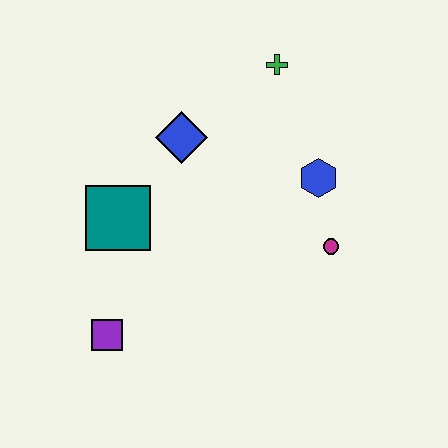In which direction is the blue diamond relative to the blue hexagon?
The blue diamond is to the left of the blue hexagon.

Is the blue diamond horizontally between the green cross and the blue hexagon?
No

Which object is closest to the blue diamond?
The teal square is closest to the blue diamond.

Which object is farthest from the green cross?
The purple square is farthest from the green cross.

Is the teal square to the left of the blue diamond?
Yes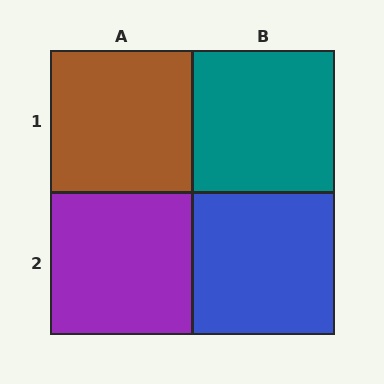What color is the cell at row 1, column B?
Teal.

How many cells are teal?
1 cell is teal.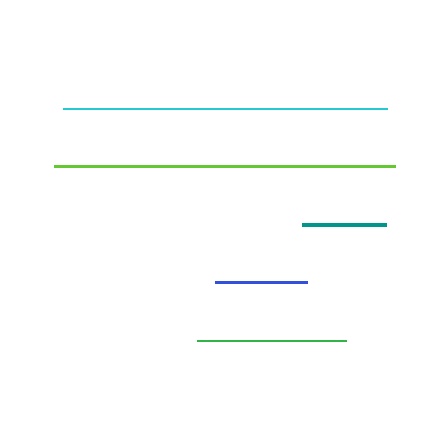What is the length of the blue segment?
The blue segment is approximately 92 pixels long.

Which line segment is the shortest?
The teal line is the shortest at approximately 84 pixels.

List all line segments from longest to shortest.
From longest to shortest: lime, cyan, green, blue, teal.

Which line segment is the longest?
The lime line is the longest at approximately 341 pixels.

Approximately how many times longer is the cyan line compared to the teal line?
The cyan line is approximately 3.8 times the length of the teal line.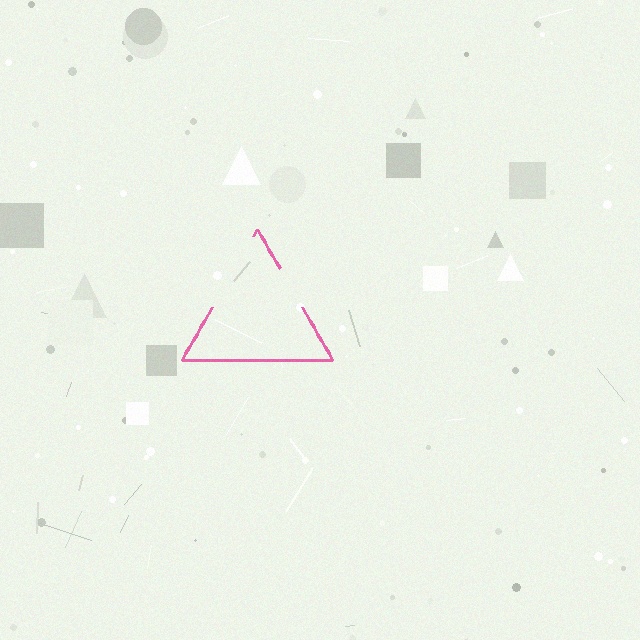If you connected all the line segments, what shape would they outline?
They would outline a triangle.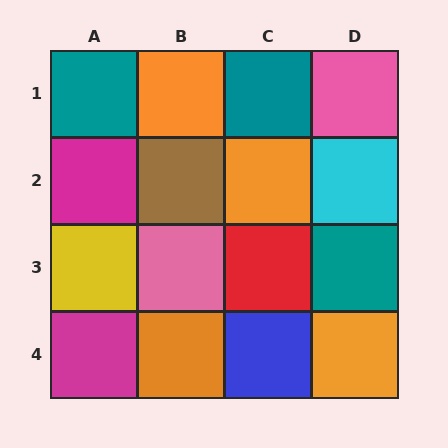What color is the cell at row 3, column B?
Pink.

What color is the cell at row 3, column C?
Red.